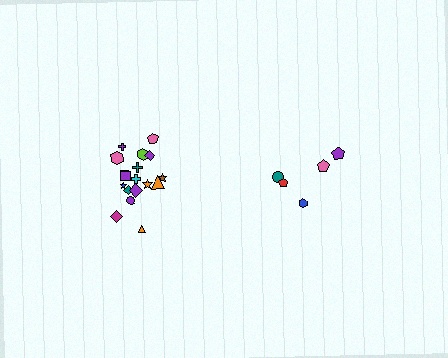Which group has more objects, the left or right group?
The left group.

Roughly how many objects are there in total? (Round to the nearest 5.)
Roughly 25 objects in total.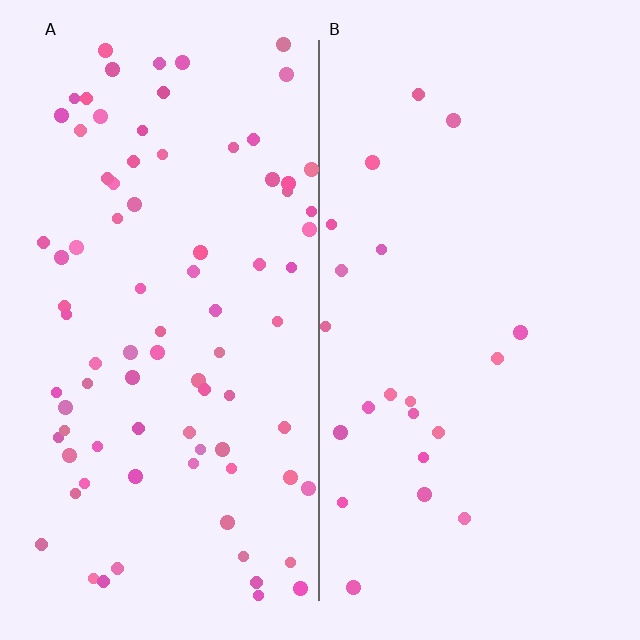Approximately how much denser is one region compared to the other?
Approximately 3.9× — region A over region B.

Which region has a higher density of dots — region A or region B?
A (the left).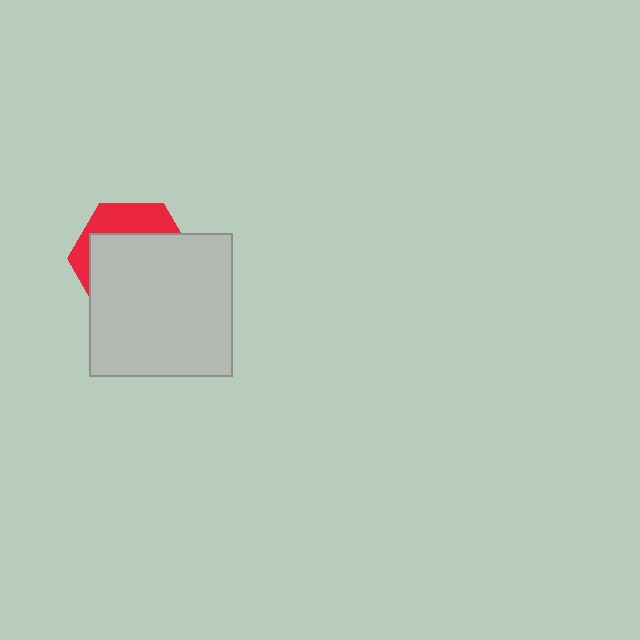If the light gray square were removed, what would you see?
You would see the complete red hexagon.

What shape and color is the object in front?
The object in front is a light gray square.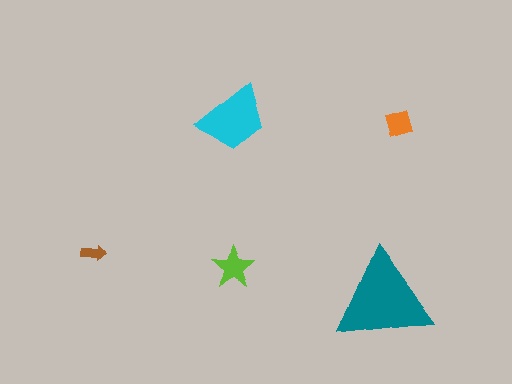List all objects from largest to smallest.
The teal triangle, the cyan trapezoid, the lime star, the orange diamond, the brown arrow.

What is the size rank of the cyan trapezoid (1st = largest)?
2nd.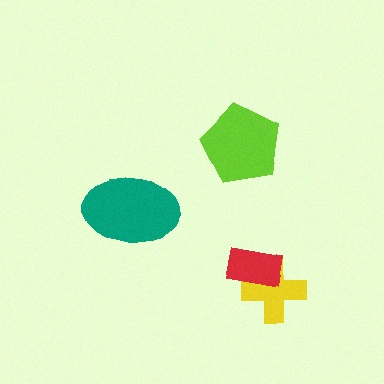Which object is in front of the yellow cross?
The red rectangle is in front of the yellow cross.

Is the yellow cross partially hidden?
Yes, it is partially covered by another shape.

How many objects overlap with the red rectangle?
1 object overlaps with the red rectangle.